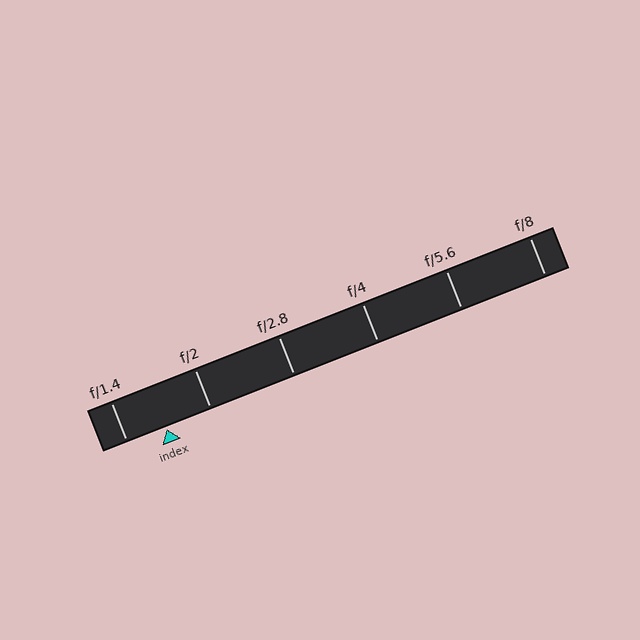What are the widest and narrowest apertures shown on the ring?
The widest aperture shown is f/1.4 and the narrowest is f/8.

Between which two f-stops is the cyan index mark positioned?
The index mark is between f/1.4 and f/2.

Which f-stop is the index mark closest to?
The index mark is closest to f/1.4.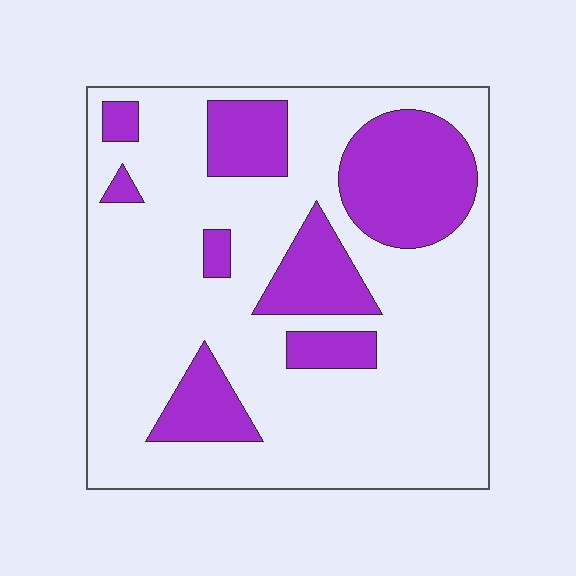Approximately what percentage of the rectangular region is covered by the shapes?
Approximately 25%.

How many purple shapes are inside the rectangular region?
8.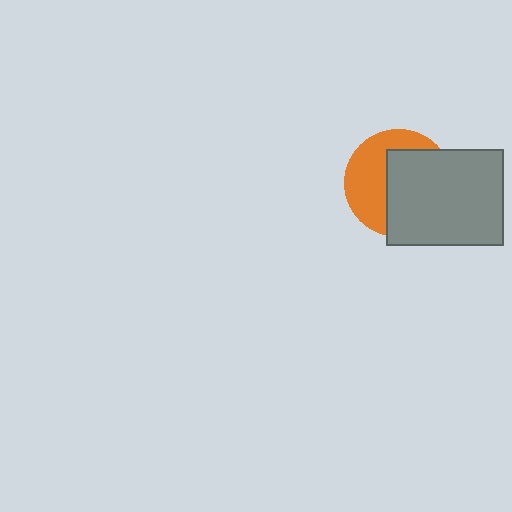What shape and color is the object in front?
The object in front is a gray rectangle.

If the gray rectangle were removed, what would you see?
You would see the complete orange circle.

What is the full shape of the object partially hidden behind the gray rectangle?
The partially hidden object is an orange circle.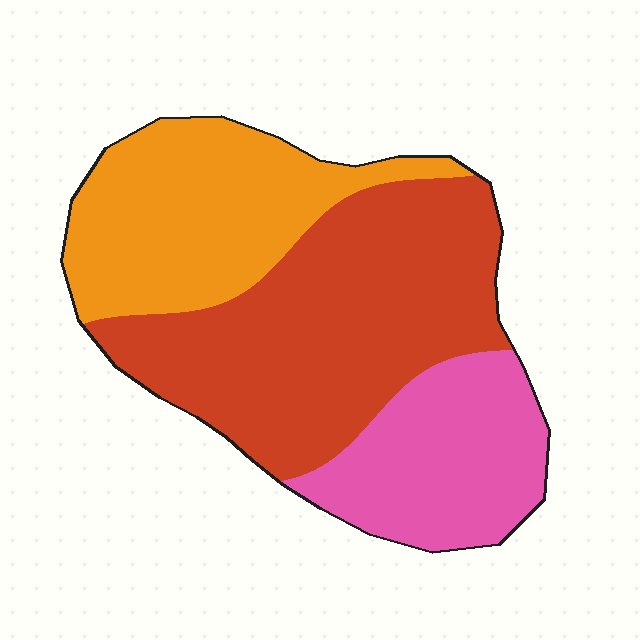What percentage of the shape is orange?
Orange takes up about one third (1/3) of the shape.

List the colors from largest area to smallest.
From largest to smallest: red, orange, pink.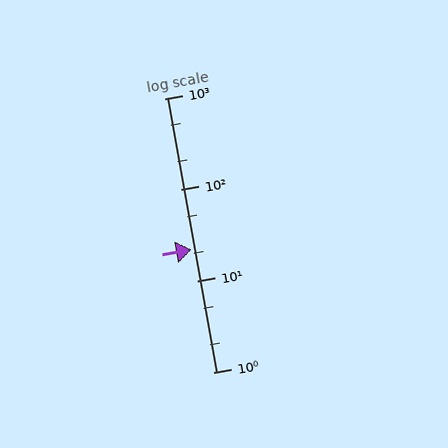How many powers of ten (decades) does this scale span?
The scale spans 3 decades, from 1 to 1000.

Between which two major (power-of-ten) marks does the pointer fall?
The pointer is between 10 and 100.